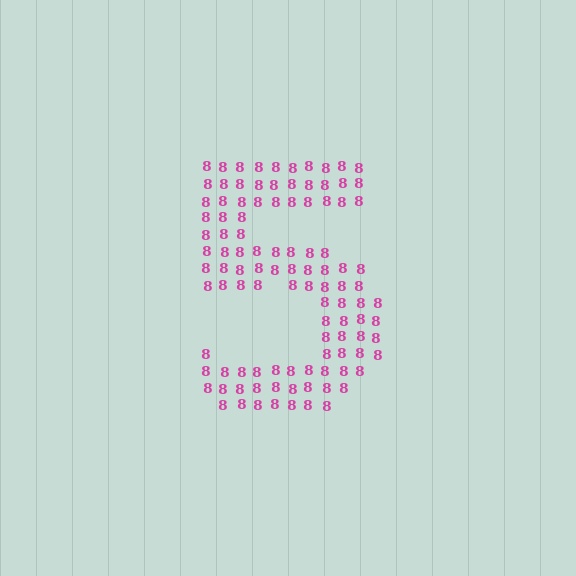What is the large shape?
The large shape is the digit 5.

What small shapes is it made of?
It is made of small digit 8's.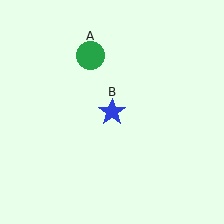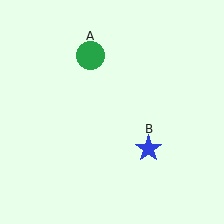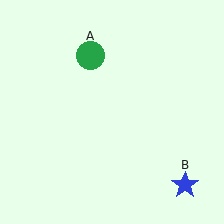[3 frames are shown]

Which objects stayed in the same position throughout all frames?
Green circle (object A) remained stationary.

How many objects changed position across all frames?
1 object changed position: blue star (object B).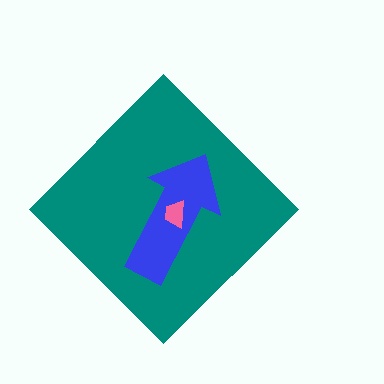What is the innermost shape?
The pink trapezoid.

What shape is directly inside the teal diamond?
The blue arrow.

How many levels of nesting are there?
3.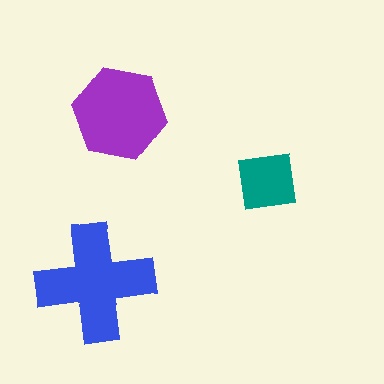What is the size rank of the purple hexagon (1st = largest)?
2nd.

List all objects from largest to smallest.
The blue cross, the purple hexagon, the teal square.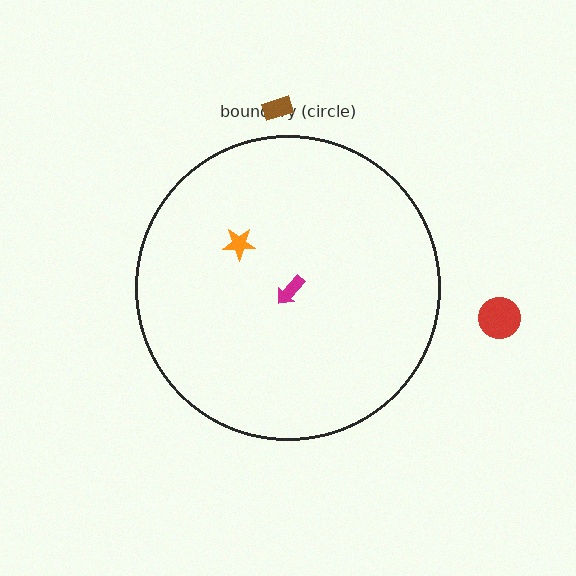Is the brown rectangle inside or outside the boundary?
Outside.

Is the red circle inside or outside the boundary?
Outside.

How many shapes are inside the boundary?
2 inside, 2 outside.